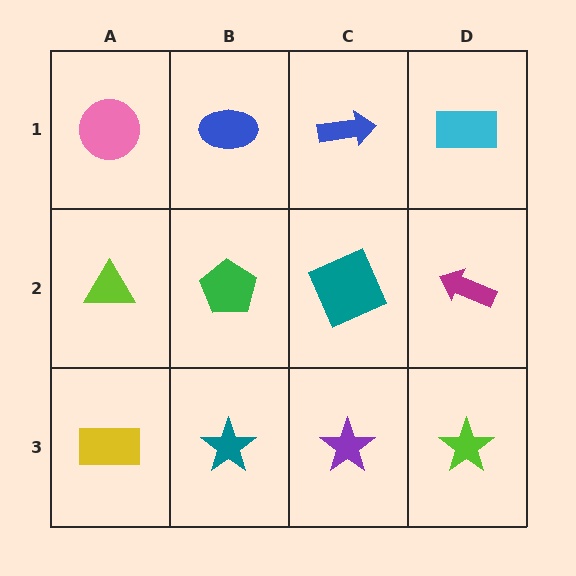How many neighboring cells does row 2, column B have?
4.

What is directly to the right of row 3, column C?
A lime star.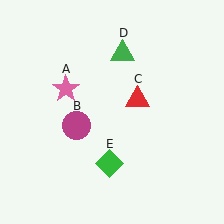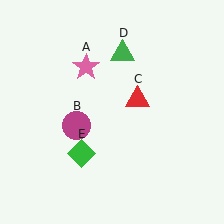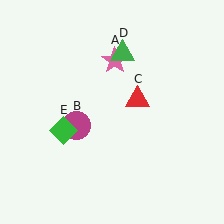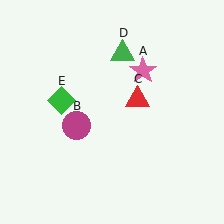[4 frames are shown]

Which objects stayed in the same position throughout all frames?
Magenta circle (object B) and red triangle (object C) and green triangle (object D) remained stationary.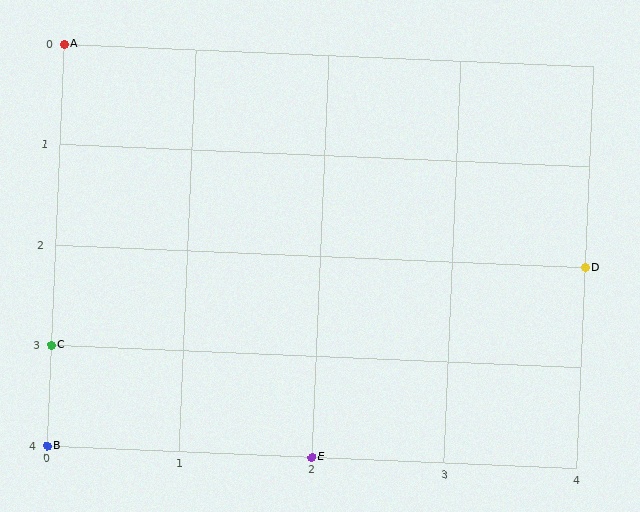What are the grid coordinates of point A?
Point A is at grid coordinates (0, 0).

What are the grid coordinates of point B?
Point B is at grid coordinates (0, 4).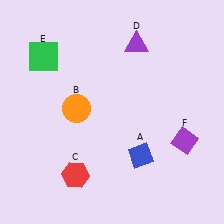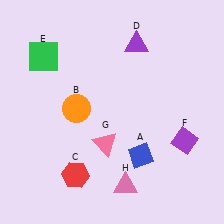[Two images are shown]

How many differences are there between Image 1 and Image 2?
There are 2 differences between the two images.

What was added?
A pink triangle (G), a pink triangle (H) were added in Image 2.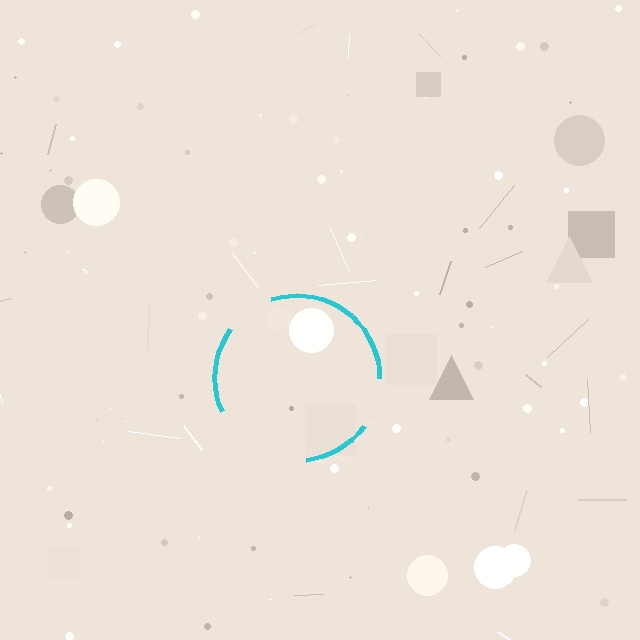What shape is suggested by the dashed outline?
The dashed outline suggests a circle.